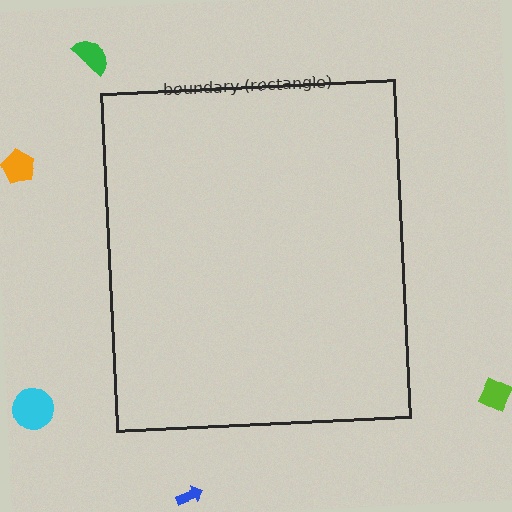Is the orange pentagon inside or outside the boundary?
Outside.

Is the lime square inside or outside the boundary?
Outside.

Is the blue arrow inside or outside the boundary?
Outside.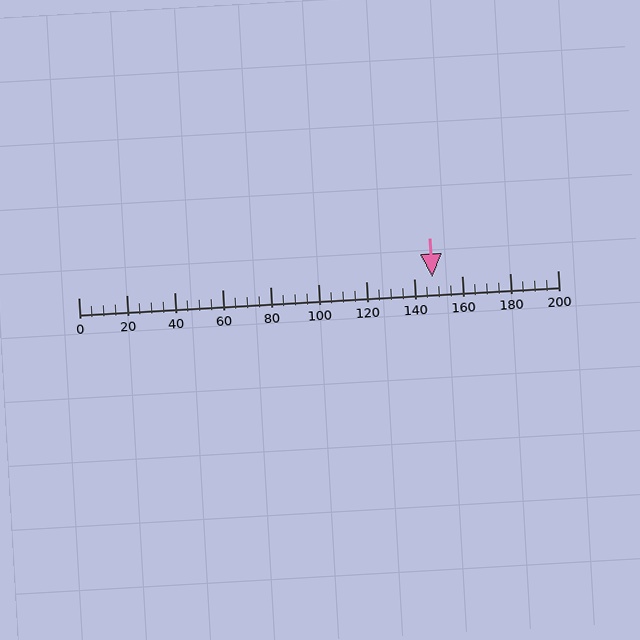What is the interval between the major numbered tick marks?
The major tick marks are spaced 20 units apart.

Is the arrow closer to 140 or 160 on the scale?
The arrow is closer to 140.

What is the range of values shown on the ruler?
The ruler shows values from 0 to 200.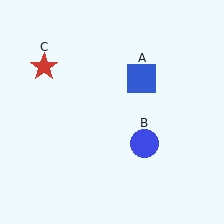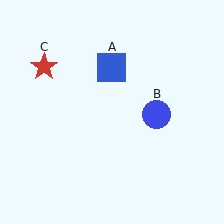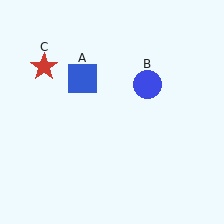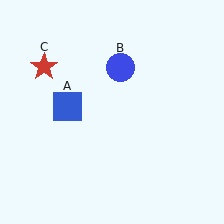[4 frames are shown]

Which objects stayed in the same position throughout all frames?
Red star (object C) remained stationary.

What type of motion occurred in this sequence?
The blue square (object A), blue circle (object B) rotated counterclockwise around the center of the scene.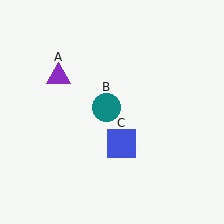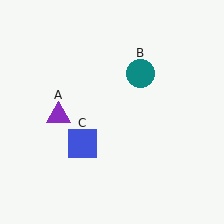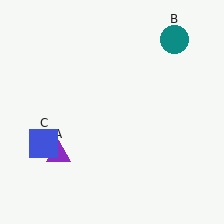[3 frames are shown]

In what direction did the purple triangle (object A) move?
The purple triangle (object A) moved down.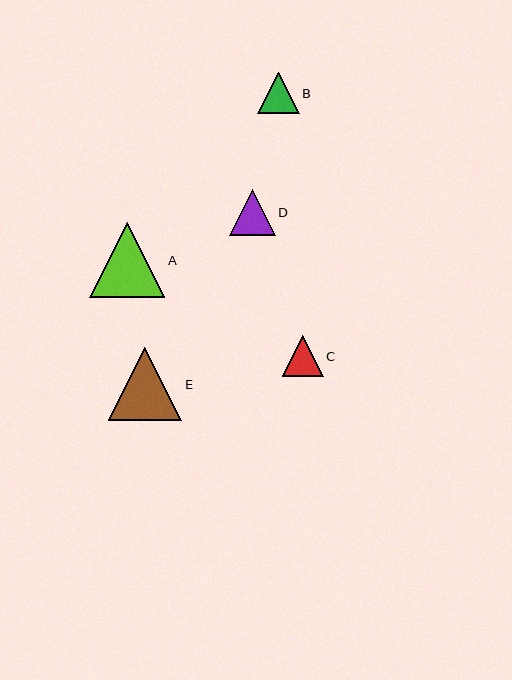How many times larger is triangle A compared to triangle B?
Triangle A is approximately 1.8 times the size of triangle B.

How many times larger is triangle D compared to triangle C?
Triangle D is approximately 1.1 times the size of triangle C.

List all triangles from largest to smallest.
From largest to smallest: A, E, D, B, C.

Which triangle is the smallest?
Triangle C is the smallest with a size of approximately 41 pixels.